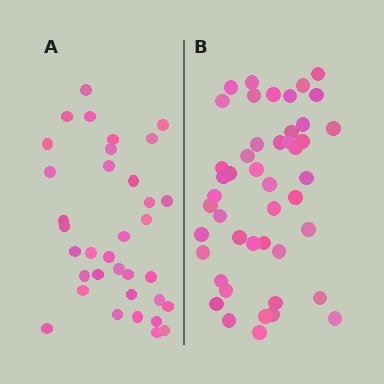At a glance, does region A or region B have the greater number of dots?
Region B (the right region) has more dots.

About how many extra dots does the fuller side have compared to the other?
Region B has roughly 12 or so more dots than region A.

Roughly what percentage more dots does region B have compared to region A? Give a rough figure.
About 30% more.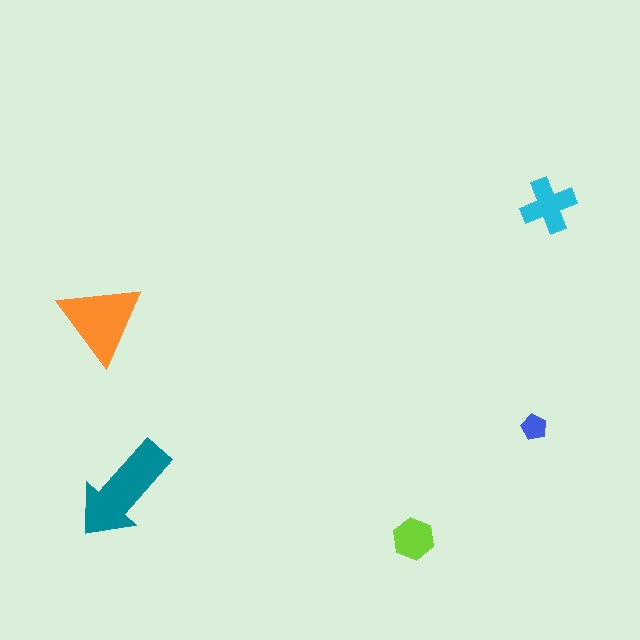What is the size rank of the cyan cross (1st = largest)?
3rd.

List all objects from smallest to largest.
The blue pentagon, the lime hexagon, the cyan cross, the orange triangle, the teal arrow.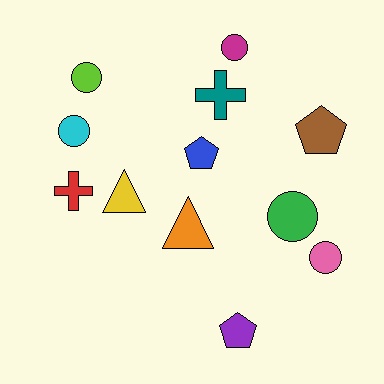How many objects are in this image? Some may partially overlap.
There are 12 objects.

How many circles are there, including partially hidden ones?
There are 5 circles.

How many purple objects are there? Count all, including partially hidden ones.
There is 1 purple object.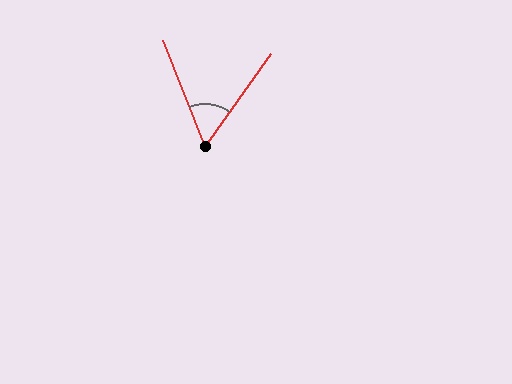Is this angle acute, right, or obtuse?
It is acute.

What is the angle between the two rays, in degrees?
Approximately 57 degrees.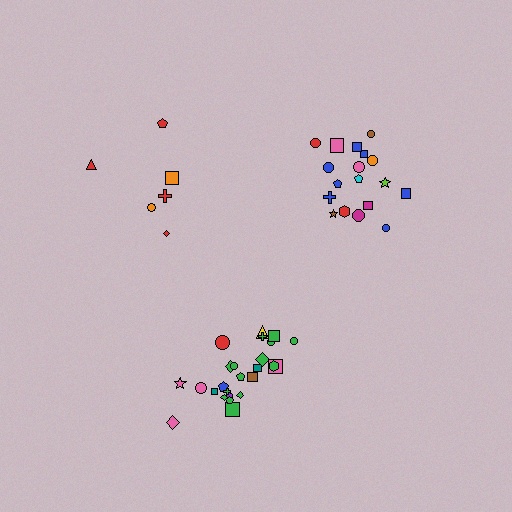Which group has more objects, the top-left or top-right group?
The top-right group.